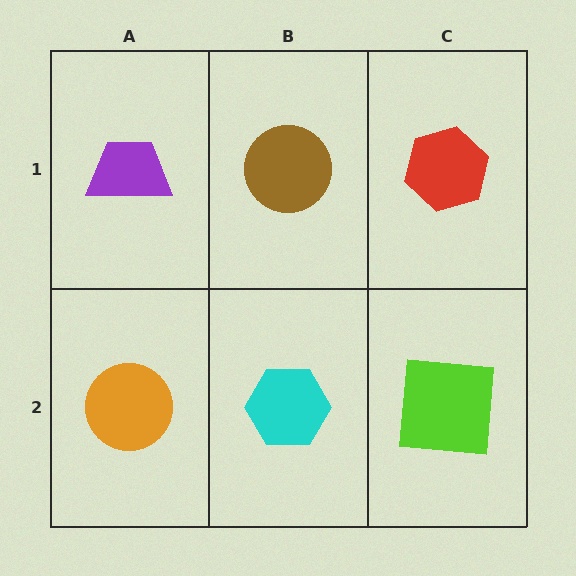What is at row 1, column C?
A red hexagon.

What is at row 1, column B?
A brown circle.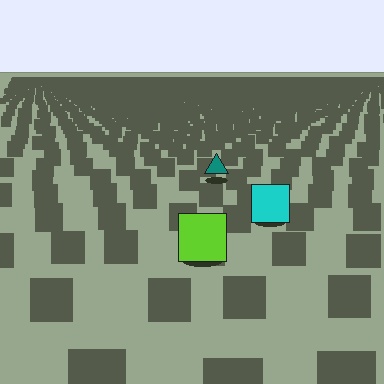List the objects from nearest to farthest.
From nearest to farthest: the lime square, the cyan square, the teal triangle.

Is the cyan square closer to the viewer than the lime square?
No. The lime square is closer — you can tell from the texture gradient: the ground texture is coarser near it.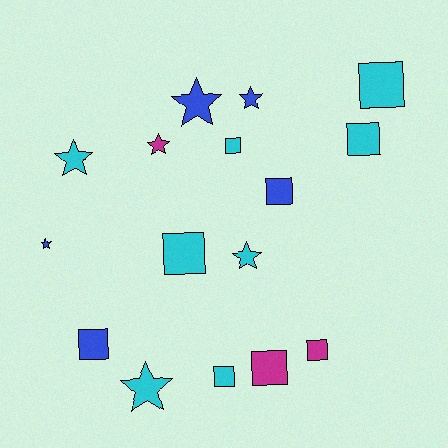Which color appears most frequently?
Cyan, with 8 objects.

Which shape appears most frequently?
Square, with 9 objects.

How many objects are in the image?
There are 16 objects.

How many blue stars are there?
There are 3 blue stars.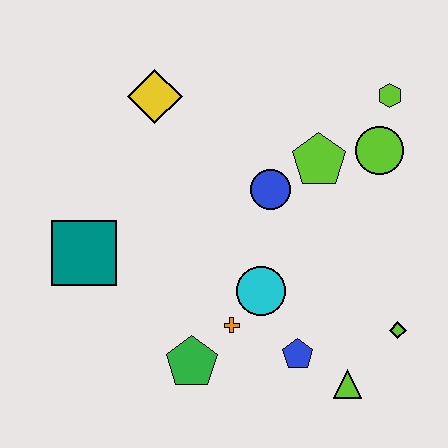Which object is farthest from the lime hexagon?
The teal square is farthest from the lime hexagon.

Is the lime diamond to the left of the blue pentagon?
No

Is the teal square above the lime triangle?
Yes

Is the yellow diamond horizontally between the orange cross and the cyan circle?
No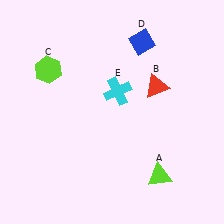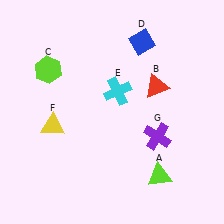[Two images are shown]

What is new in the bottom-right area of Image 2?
A purple cross (G) was added in the bottom-right area of Image 2.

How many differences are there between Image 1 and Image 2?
There are 2 differences between the two images.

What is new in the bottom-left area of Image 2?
A yellow triangle (F) was added in the bottom-left area of Image 2.